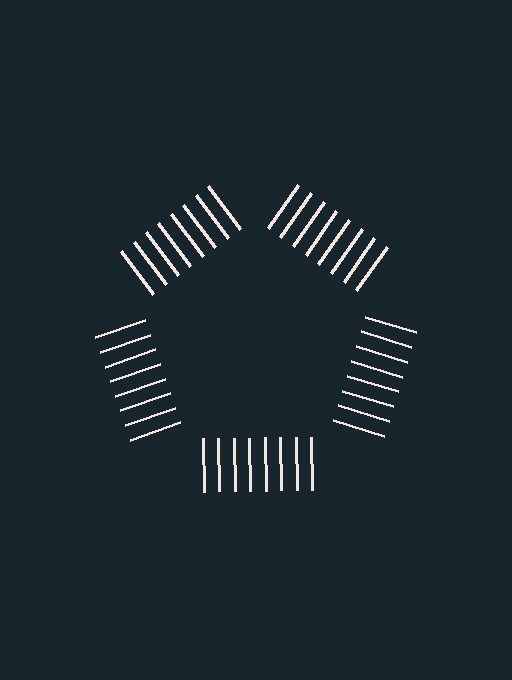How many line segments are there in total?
40 — 8 along each of the 5 edges.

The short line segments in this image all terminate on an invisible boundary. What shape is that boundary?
An illusory pentagon — the line segments terminate on its edges but no continuous stroke is drawn.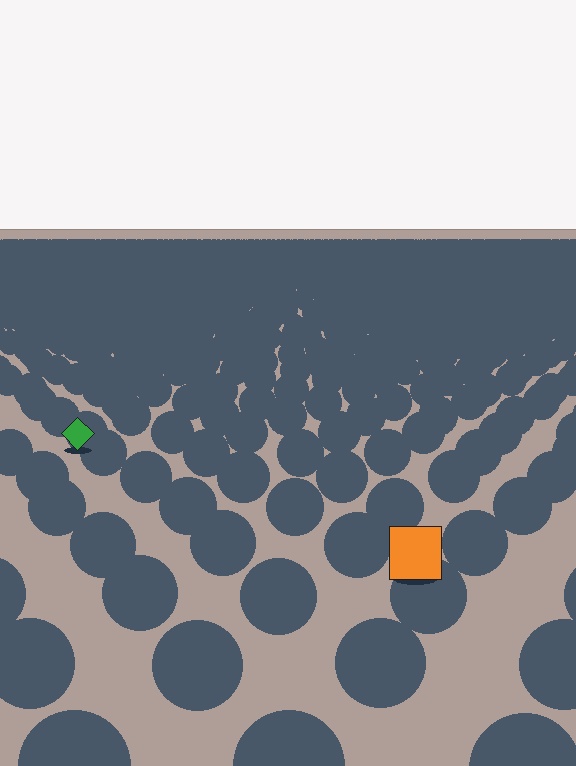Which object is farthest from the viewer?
The green diamond is farthest from the viewer. It appears smaller and the ground texture around it is denser.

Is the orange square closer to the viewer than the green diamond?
Yes. The orange square is closer — you can tell from the texture gradient: the ground texture is coarser near it.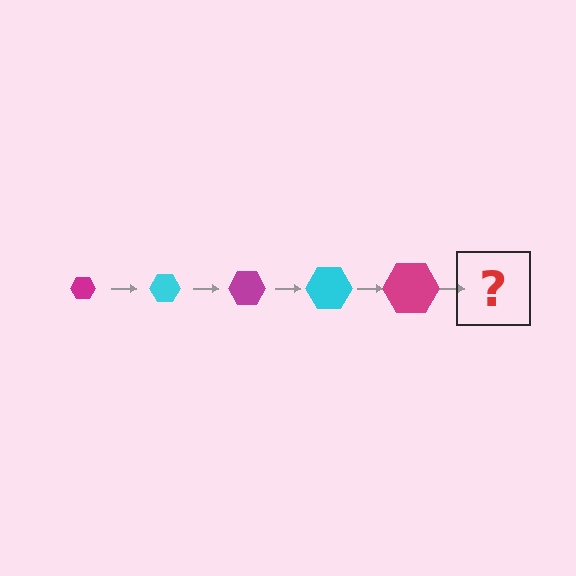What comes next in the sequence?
The next element should be a cyan hexagon, larger than the previous one.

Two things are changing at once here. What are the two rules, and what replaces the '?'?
The two rules are that the hexagon grows larger each step and the color cycles through magenta and cyan. The '?' should be a cyan hexagon, larger than the previous one.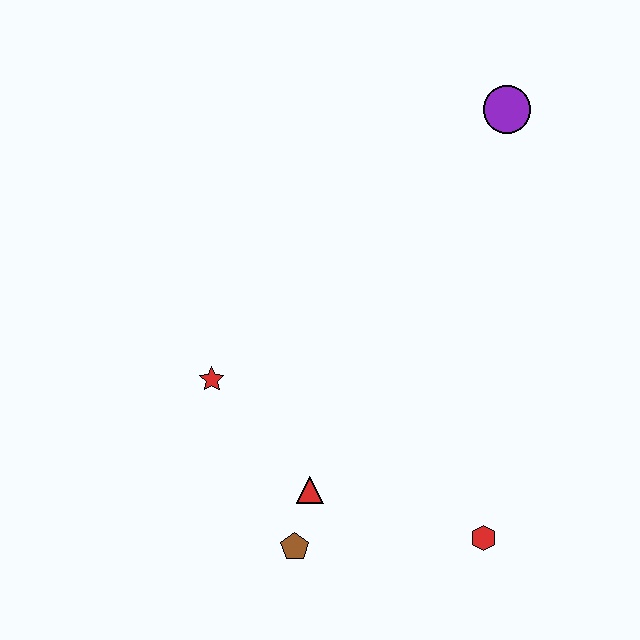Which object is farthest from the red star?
The purple circle is farthest from the red star.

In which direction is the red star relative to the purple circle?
The red star is to the left of the purple circle.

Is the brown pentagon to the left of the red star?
No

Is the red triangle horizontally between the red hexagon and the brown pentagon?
Yes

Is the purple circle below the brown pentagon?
No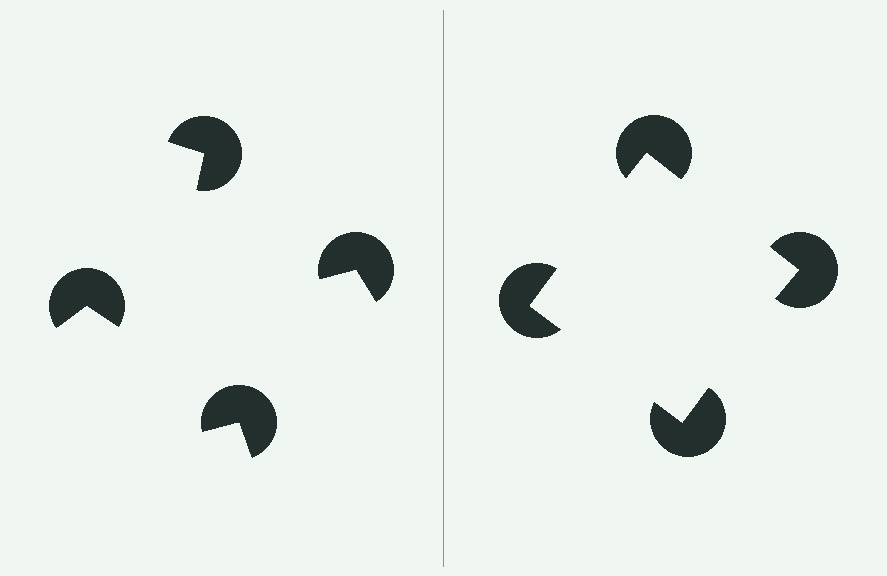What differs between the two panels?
The pac-man discs are positioned identically on both sides; only the wedge orientations differ. On the right they align to a square; on the left they are misaligned.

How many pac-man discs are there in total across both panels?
8 — 4 on each side.